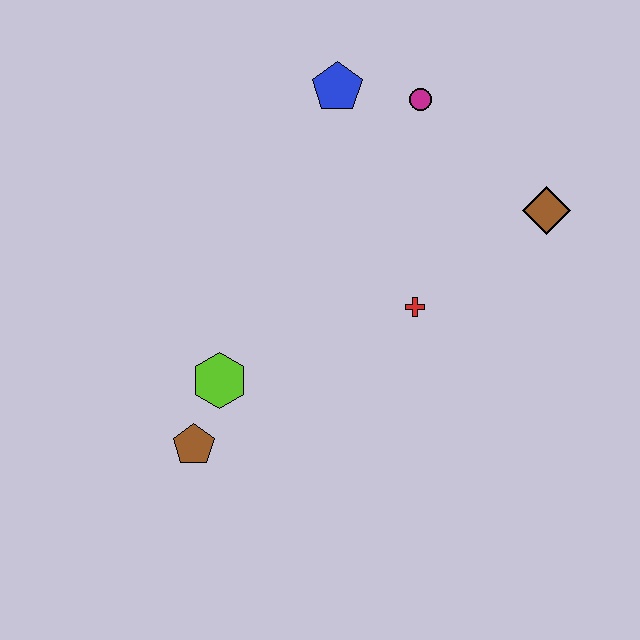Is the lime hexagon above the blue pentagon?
No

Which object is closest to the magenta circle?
The blue pentagon is closest to the magenta circle.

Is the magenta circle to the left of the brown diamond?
Yes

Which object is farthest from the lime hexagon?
The brown diamond is farthest from the lime hexagon.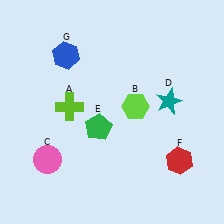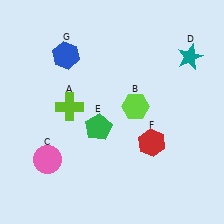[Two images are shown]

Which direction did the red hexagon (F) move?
The red hexagon (F) moved left.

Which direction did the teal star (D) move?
The teal star (D) moved up.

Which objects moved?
The objects that moved are: the teal star (D), the red hexagon (F).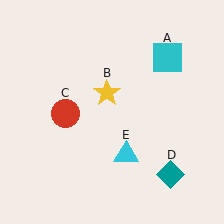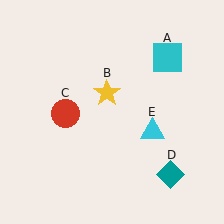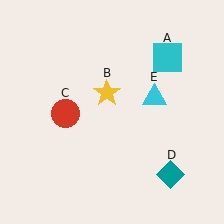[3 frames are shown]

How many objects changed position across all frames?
1 object changed position: cyan triangle (object E).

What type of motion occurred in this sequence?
The cyan triangle (object E) rotated counterclockwise around the center of the scene.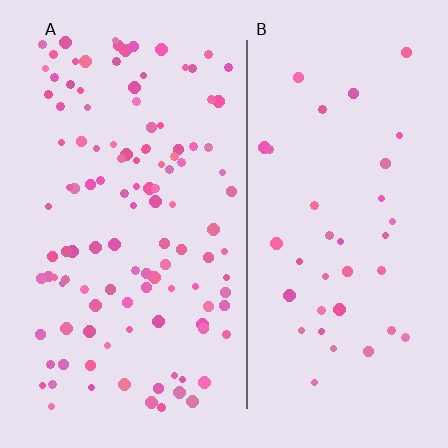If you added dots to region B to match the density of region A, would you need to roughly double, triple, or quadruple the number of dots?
Approximately triple.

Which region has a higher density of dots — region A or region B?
A (the left).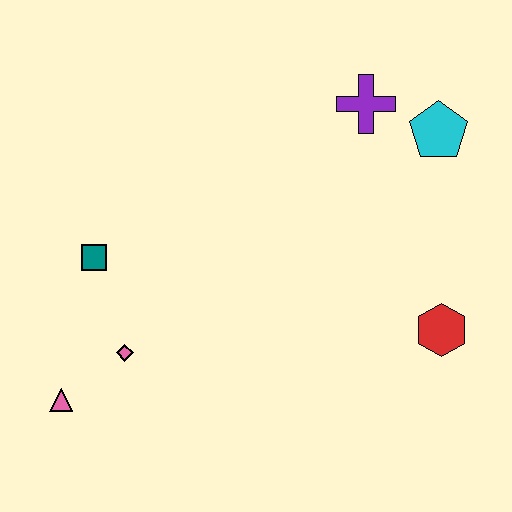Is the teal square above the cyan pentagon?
No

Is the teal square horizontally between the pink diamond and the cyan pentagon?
No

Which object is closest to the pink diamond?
The pink triangle is closest to the pink diamond.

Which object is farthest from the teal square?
The cyan pentagon is farthest from the teal square.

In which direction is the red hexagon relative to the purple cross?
The red hexagon is below the purple cross.